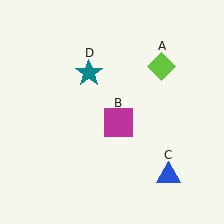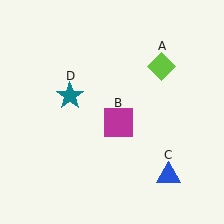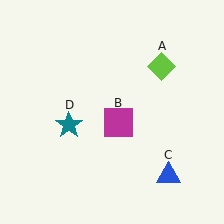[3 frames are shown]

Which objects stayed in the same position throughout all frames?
Lime diamond (object A) and magenta square (object B) and blue triangle (object C) remained stationary.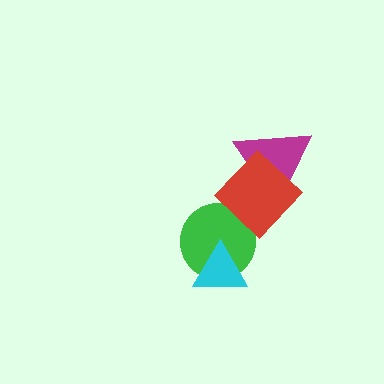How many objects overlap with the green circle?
1 object overlaps with the green circle.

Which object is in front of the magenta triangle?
The red diamond is in front of the magenta triangle.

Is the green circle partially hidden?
Yes, it is partially covered by another shape.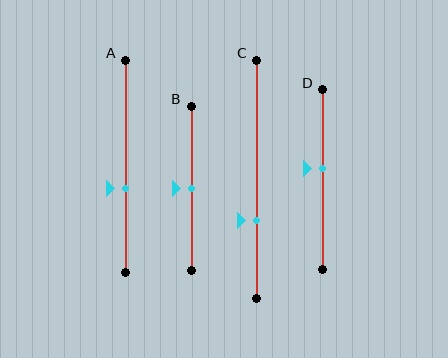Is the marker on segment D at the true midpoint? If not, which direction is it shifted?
No, the marker on segment D is shifted upward by about 6% of the segment length.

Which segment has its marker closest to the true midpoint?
Segment B has its marker closest to the true midpoint.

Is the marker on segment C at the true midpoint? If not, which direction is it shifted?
No, the marker on segment C is shifted downward by about 17% of the segment length.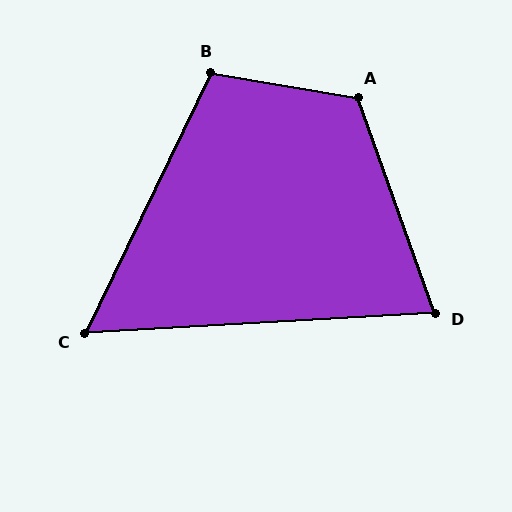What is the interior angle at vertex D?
Approximately 74 degrees (acute).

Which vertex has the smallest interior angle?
C, at approximately 61 degrees.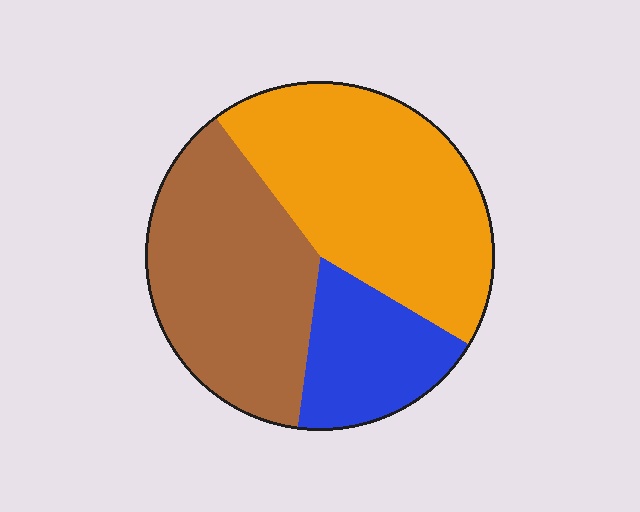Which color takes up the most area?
Orange, at roughly 45%.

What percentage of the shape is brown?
Brown takes up about three eighths (3/8) of the shape.